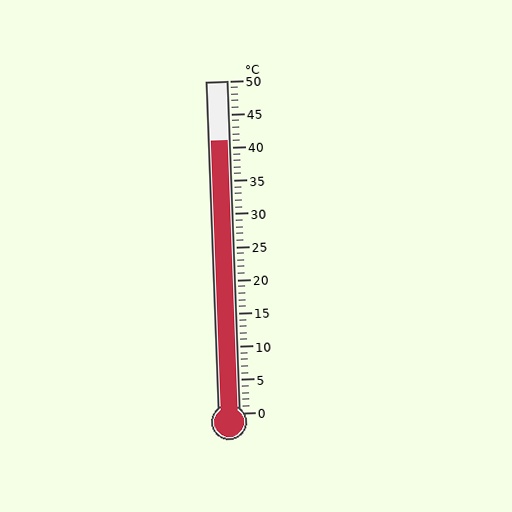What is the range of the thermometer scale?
The thermometer scale ranges from 0°C to 50°C.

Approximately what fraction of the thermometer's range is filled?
The thermometer is filled to approximately 80% of its range.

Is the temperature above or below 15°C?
The temperature is above 15°C.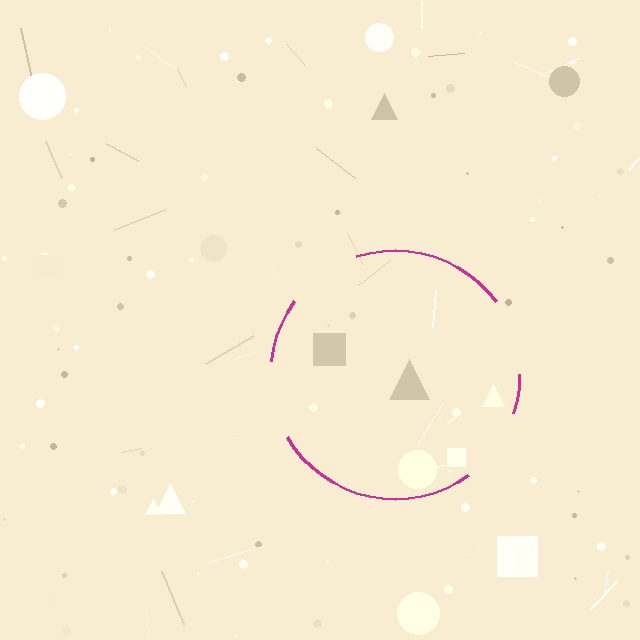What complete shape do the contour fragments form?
The contour fragments form a circle.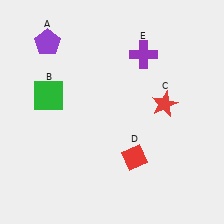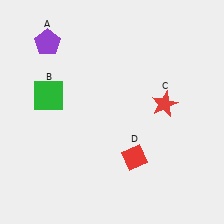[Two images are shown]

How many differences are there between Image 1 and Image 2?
There is 1 difference between the two images.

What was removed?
The purple cross (E) was removed in Image 2.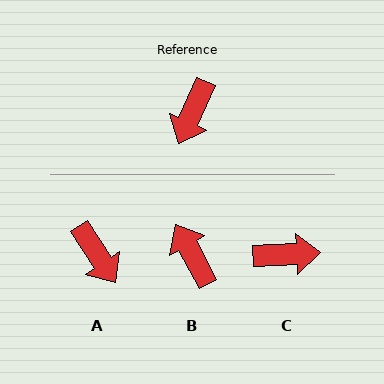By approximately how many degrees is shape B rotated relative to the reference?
Approximately 127 degrees clockwise.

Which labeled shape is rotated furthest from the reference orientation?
B, about 127 degrees away.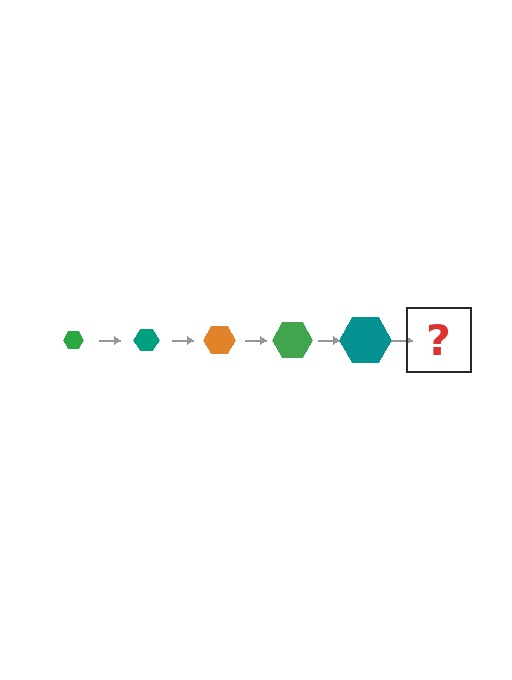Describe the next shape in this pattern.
It should be an orange hexagon, larger than the previous one.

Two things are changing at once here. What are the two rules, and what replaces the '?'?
The two rules are that the hexagon grows larger each step and the color cycles through green, teal, and orange. The '?' should be an orange hexagon, larger than the previous one.